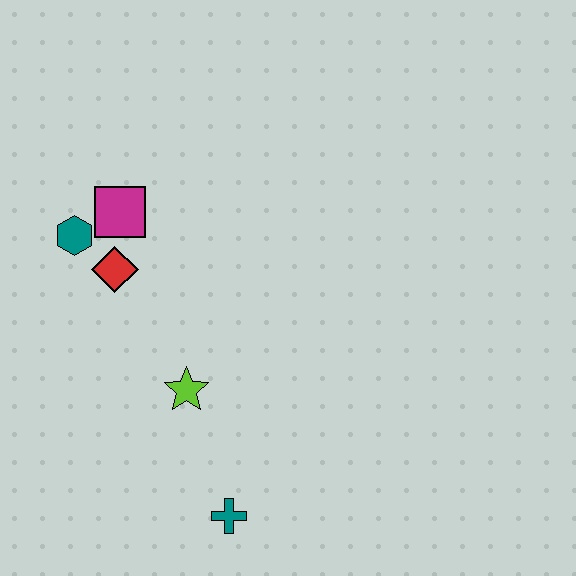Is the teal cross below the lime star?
Yes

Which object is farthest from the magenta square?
The teal cross is farthest from the magenta square.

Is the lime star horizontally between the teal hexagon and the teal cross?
Yes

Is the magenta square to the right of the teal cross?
No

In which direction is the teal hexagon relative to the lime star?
The teal hexagon is above the lime star.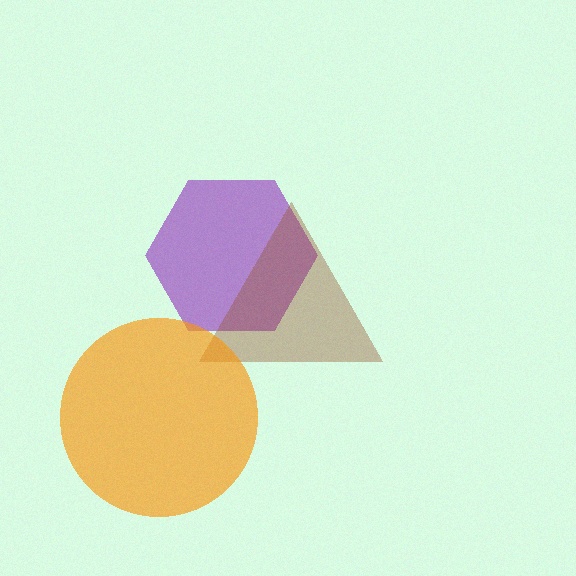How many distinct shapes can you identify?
There are 3 distinct shapes: a purple hexagon, a brown triangle, an orange circle.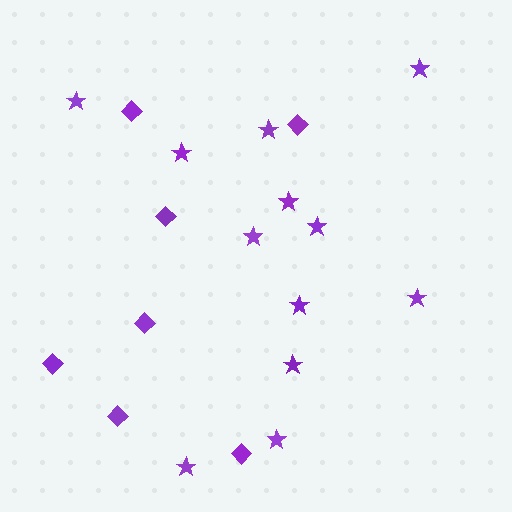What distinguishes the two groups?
There are 2 groups: one group of stars (12) and one group of diamonds (7).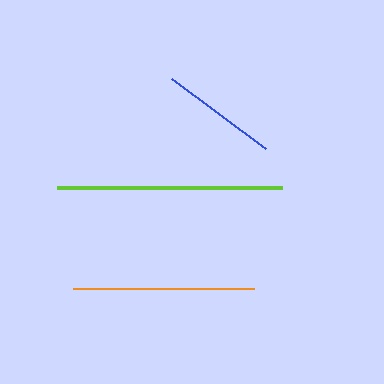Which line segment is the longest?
The lime line is the longest at approximately 226 pixels.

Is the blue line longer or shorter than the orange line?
The orange line is longer than the blue line.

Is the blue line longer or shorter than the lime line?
The lime line is longer than the blue line.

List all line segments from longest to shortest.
From longest to shortest: lime, orange, blue.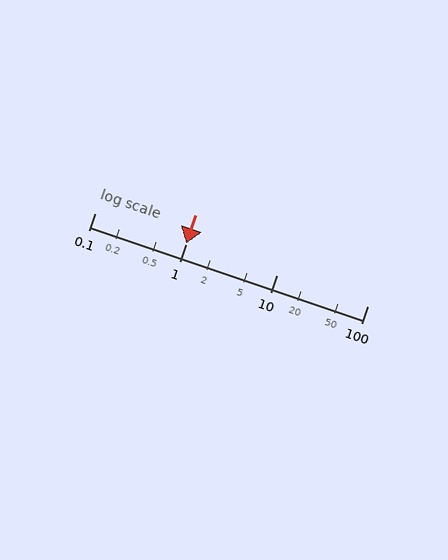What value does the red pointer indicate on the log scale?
The pointer indicates approximately 1.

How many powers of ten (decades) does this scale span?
The scale spans 3 decades, from 0.1 to 100.